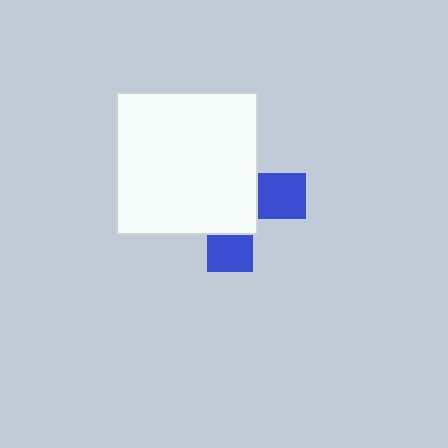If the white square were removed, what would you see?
You would see the complete blue cross.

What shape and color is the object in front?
The object in front is a white square.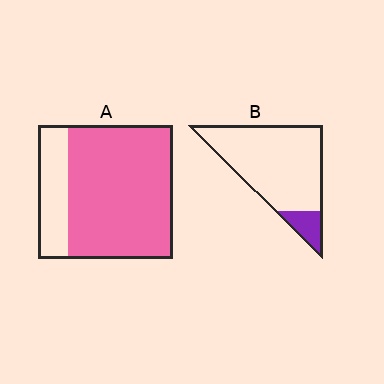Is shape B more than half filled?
No.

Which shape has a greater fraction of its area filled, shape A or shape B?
Shape A.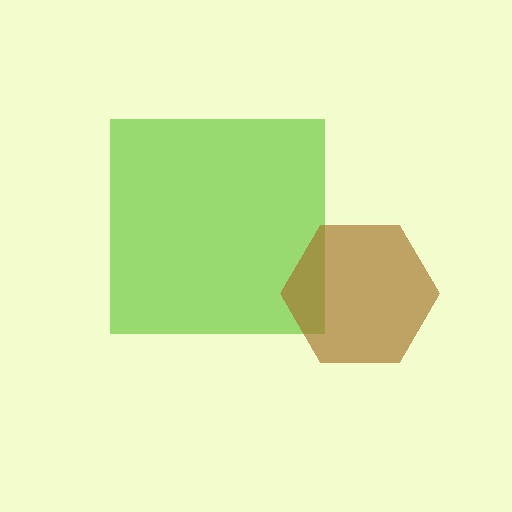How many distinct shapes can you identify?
There are 2 distinct shapes: a lime square, a brown hexagon.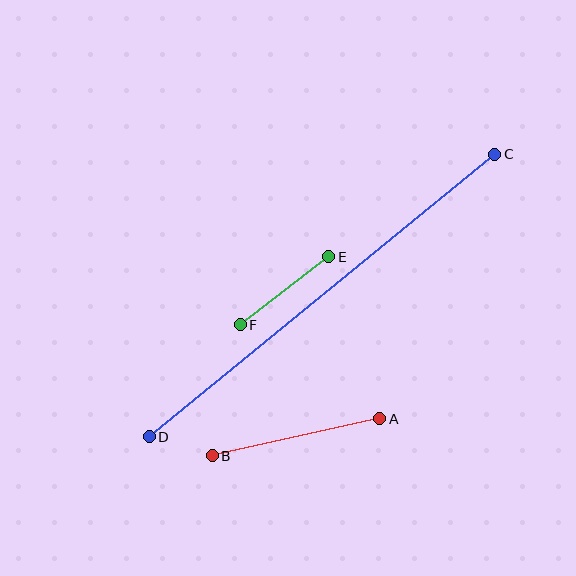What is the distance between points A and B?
The distance is approximately 171 pixels.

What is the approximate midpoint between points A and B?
The midpoint is at approximately (296, 437) pixels.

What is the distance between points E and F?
The distance is approximately 112 pixels.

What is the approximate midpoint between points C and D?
The midpoint is at approximately (322, 295) pixels.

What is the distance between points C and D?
The distance is approximately 447 pixels.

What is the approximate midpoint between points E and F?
The midpoint is at approximately (284, 291) pixels.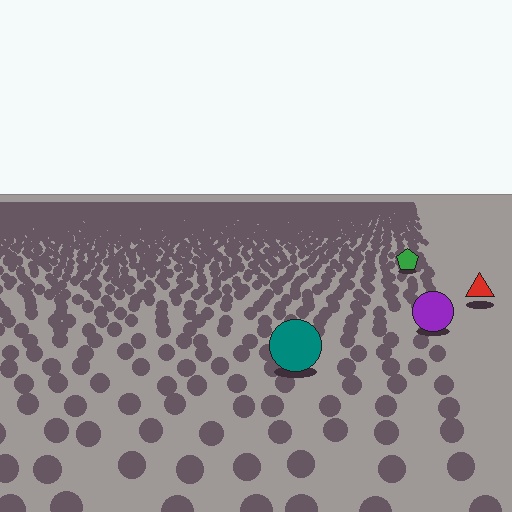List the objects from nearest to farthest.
From nearest to farthest: the teal circle, the purple circle, the red triangle, the green pentagon.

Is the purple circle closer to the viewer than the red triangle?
Yes. The purple circle is closer — you can tell from the texture gradient: the ground texture is coarser near it.